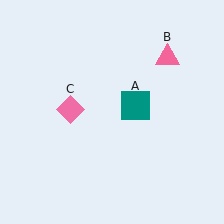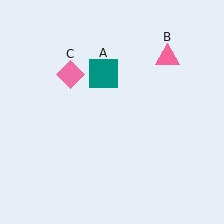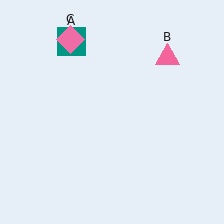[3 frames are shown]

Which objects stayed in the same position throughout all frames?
Pink triangle (object B) remained stationary.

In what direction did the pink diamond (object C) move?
The pink diamond (object C) moved up.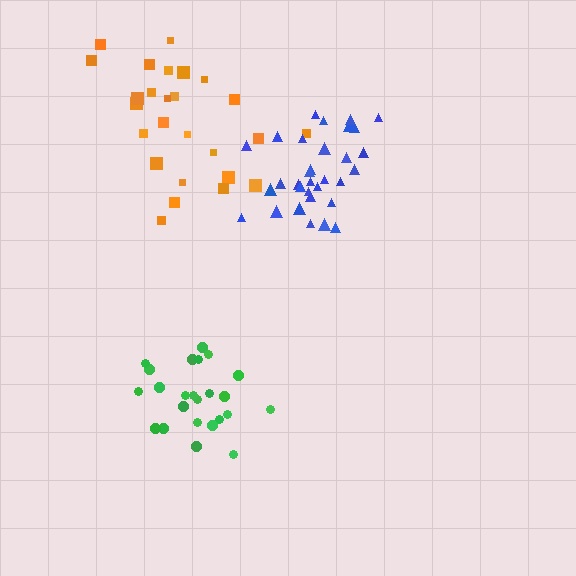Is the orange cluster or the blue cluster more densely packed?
Blue.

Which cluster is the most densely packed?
Blue.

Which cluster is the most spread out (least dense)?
Orange.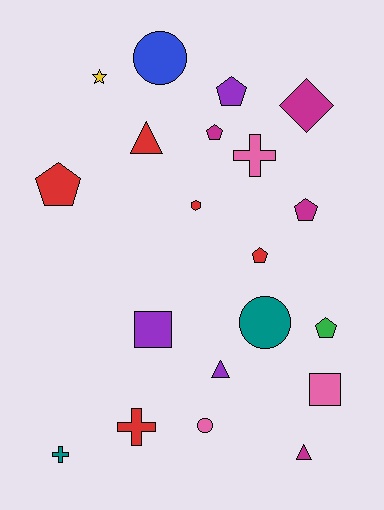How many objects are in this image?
There are 20 objects.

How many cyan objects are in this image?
There are no cyan objects.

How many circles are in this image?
There are 3 circles.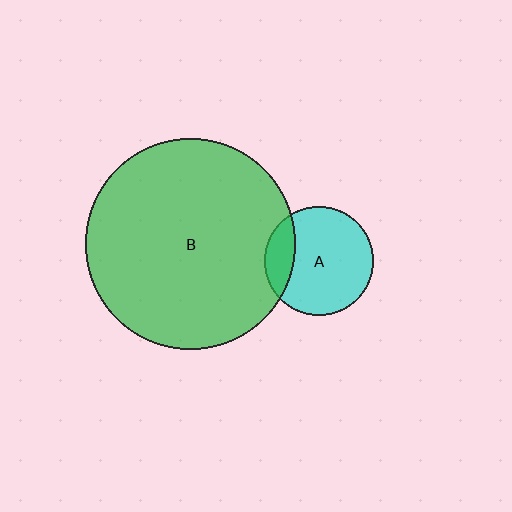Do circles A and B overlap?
Yes.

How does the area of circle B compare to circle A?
Approximately 3.8 times.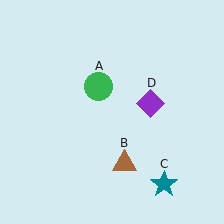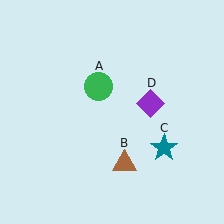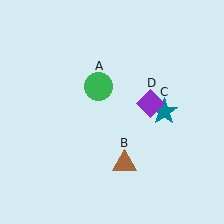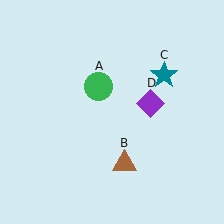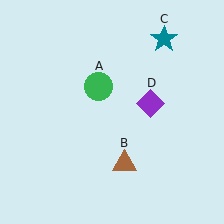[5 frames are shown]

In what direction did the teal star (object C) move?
The teal star (object C) moved up.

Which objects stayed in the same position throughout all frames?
Green circle (object A) and brown triangle (object B) and purple diamond (object D) remained stationary.